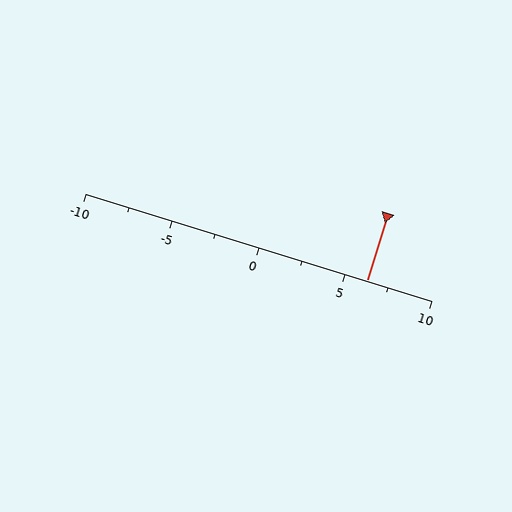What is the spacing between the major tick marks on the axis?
The major ticks are spaced 5 apart.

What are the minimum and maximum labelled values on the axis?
The axis runs from -10 to 10.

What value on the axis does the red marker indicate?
The marker indicates approximately 6.2.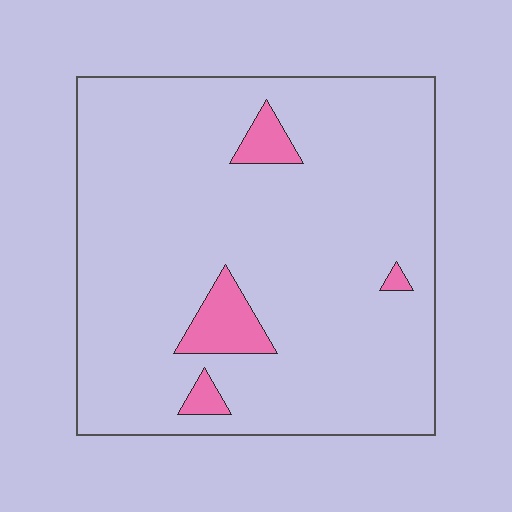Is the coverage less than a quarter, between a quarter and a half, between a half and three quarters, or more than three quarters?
Less than a quarter.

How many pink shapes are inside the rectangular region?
4.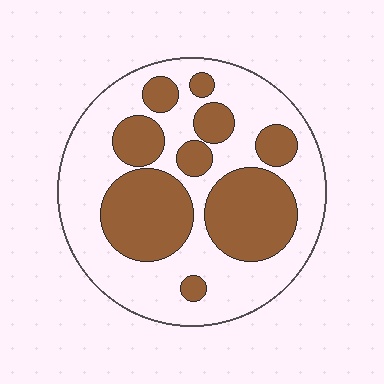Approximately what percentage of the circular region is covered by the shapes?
Approximately 40%.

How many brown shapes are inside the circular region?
9.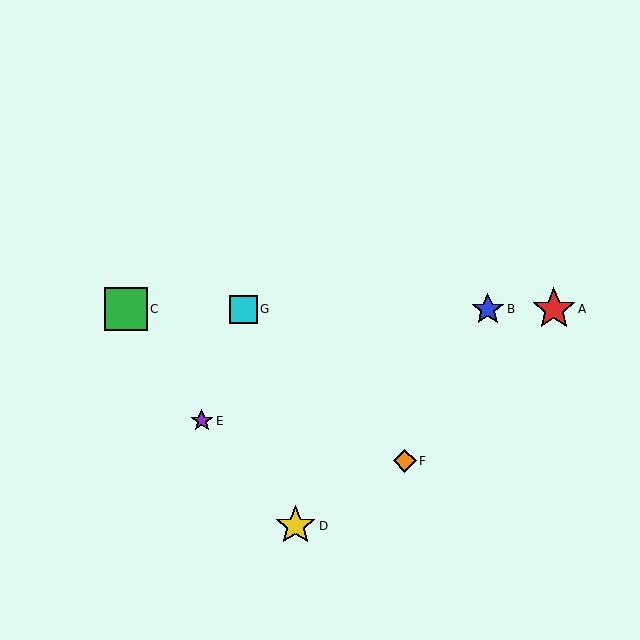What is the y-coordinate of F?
Object F is at y≈461.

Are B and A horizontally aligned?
Yes, both are at y≈309.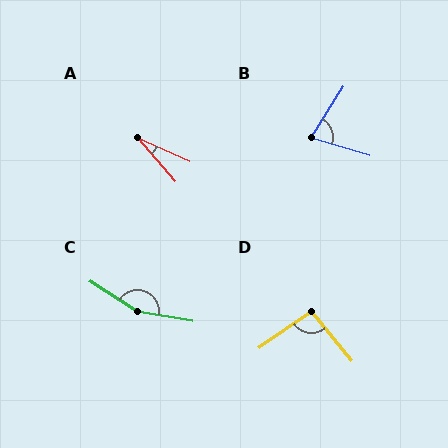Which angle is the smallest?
A, at approximately 26 degrees.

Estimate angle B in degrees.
Approximately 75 degrees.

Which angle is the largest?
C, at approximately 157 degrees.